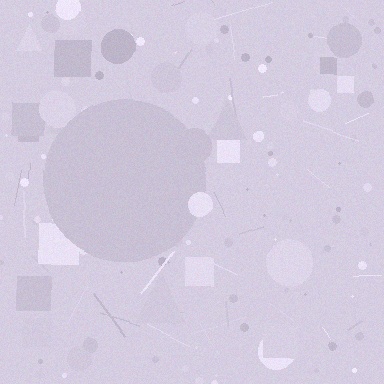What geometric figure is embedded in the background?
A circle is embedded in the background.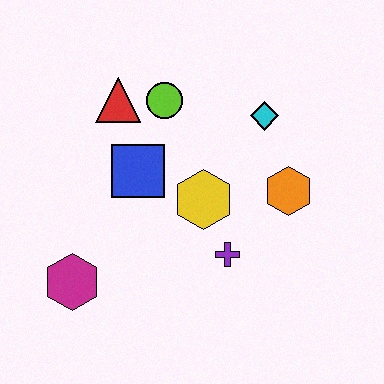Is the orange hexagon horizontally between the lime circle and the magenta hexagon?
No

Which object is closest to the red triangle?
The lime circle is closest to the red triangle.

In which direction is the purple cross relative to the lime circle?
The purple cross is below the lime circle.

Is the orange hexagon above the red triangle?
No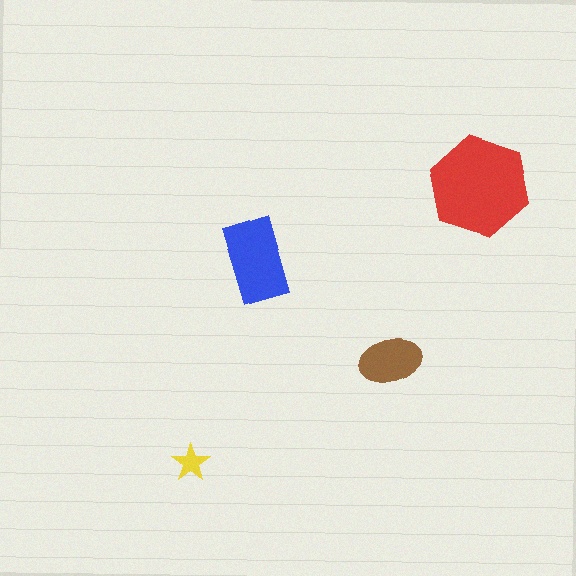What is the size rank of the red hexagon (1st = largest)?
1st.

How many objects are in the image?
There are 4 objects in the image.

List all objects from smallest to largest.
The yellow star, the brown ellipse, the blue rectangle, the red hexagon.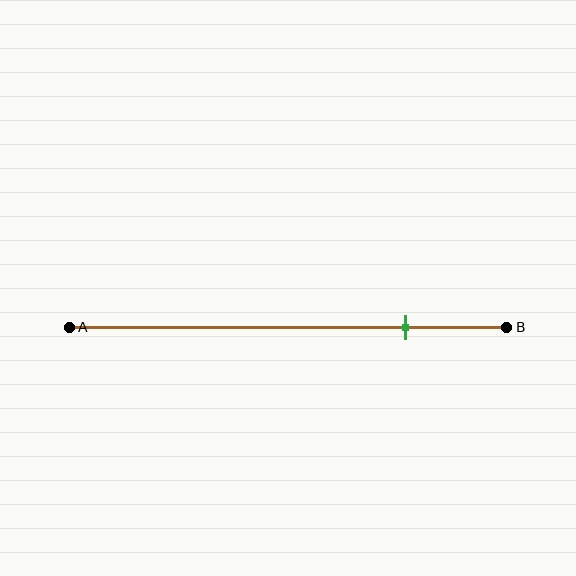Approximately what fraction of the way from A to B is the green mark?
The green mark is approximately 75% of the way from A to B.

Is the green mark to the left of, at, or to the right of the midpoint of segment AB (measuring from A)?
The green mark is to the right of the midpoint of segment AB.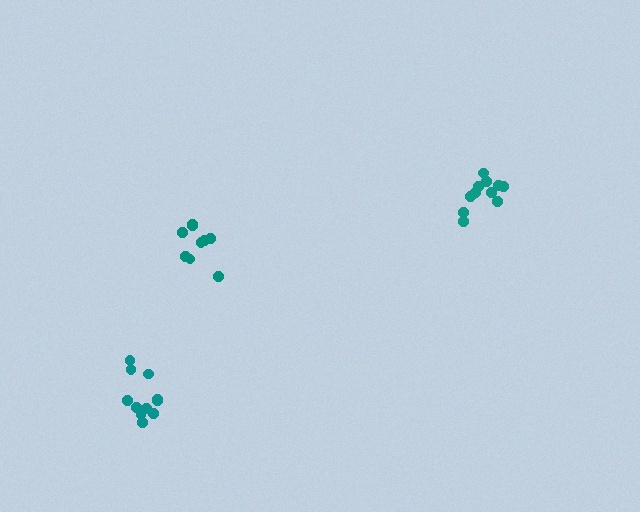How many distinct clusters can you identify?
There are 3 distinct clusters.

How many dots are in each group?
Group 1: 9 dots, Group 2: 12 dots, Group 3: 11 dots (32 total).